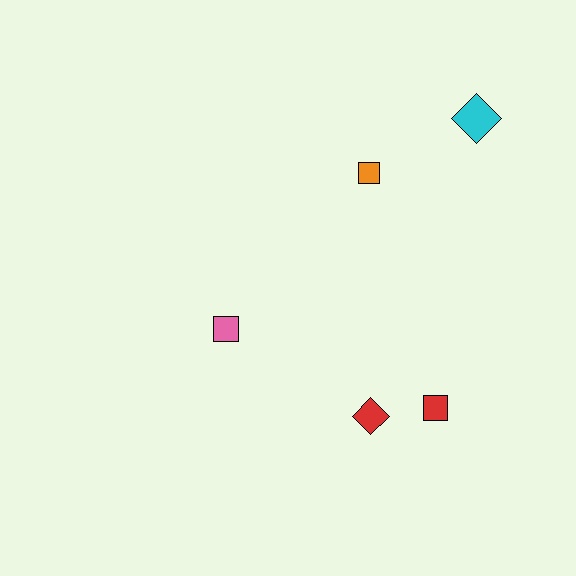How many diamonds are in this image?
There are 2 diamonds.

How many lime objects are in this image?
There are no lime objects.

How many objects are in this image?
There are 5 objects.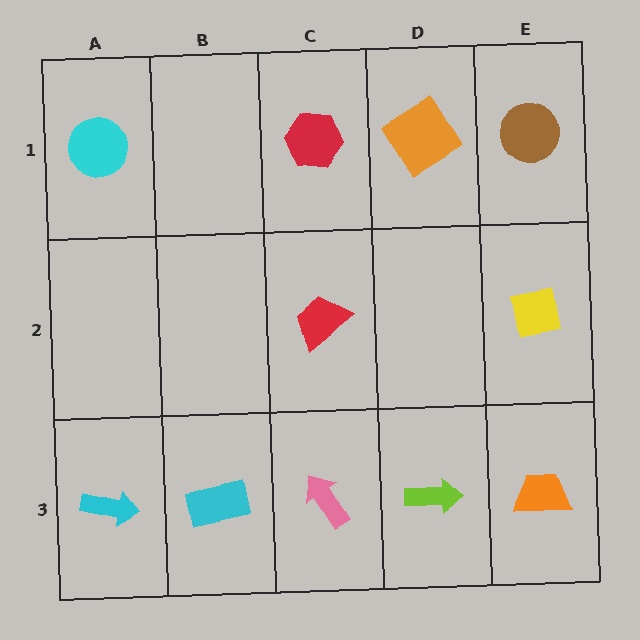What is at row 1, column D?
An orange diamond.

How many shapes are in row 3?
5 shapes.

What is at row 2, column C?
A red trapezoid.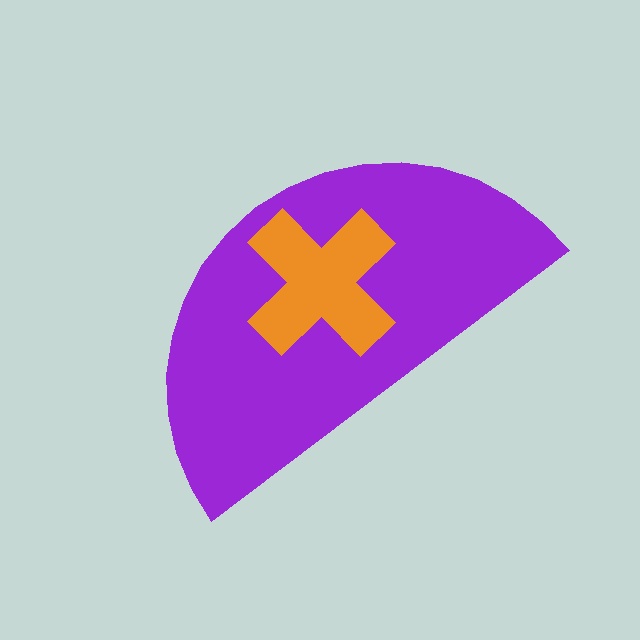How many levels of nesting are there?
2.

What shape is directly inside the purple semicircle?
The orange cross.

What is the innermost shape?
The orange cross.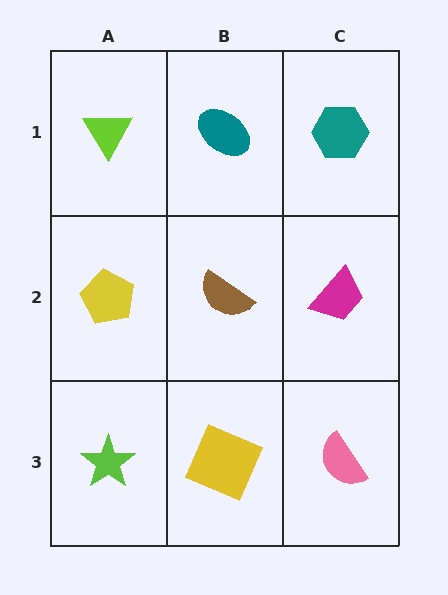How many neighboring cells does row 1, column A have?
2.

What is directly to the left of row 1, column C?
A teal ellipse.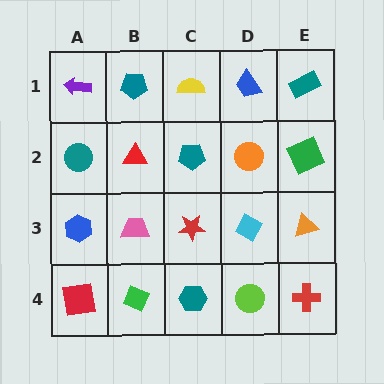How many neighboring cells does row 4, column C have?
3.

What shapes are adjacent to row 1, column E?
A green square (row 2, column E), a blue trapezoid (row 1, column D).